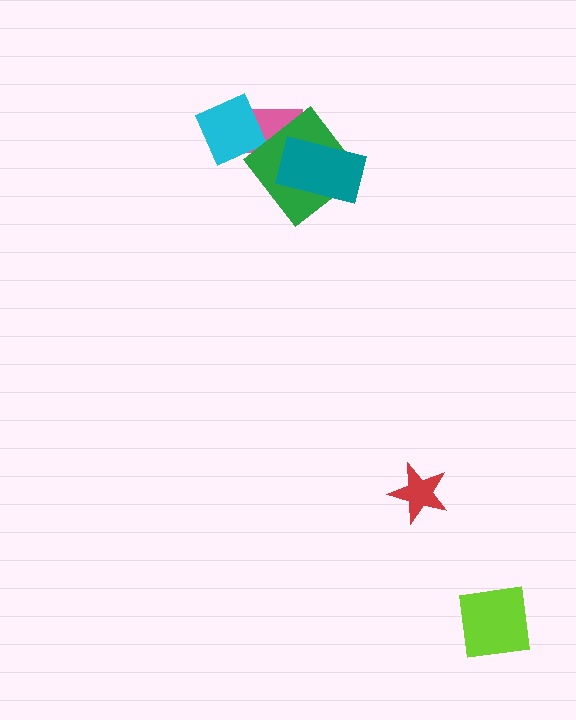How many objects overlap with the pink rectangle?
3 objects overlap with the pink rectangle.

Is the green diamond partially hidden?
Yes, it is partially covered by another shape.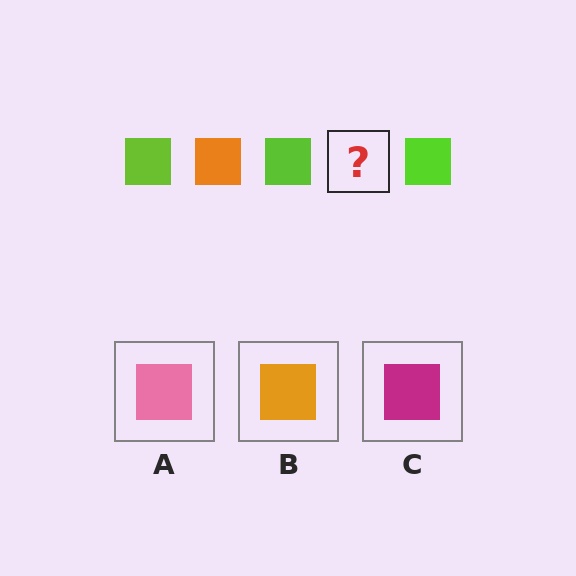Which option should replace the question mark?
Option B.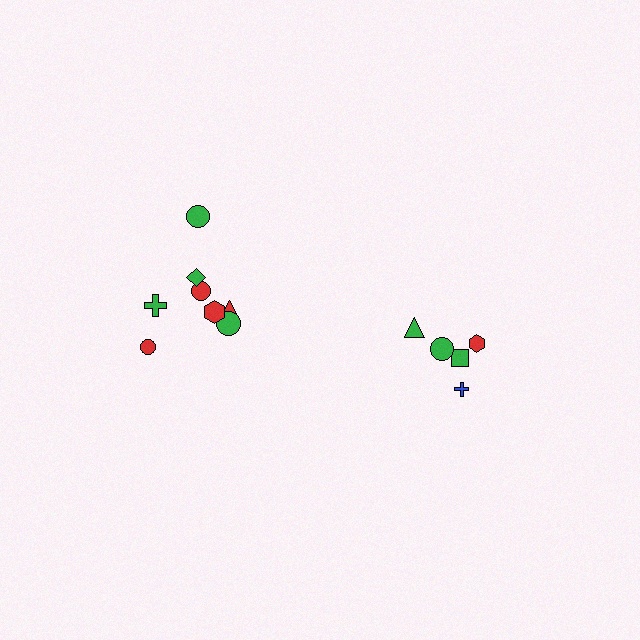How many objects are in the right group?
There are 5 objects.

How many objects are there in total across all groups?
There are 13 objects.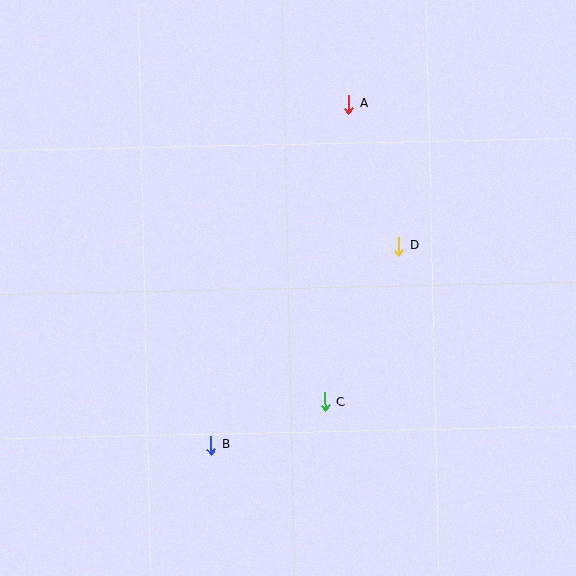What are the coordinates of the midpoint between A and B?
The midpoint between A and B is at (280, 274).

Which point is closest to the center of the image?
Point D at (399, 246) is closest to the center.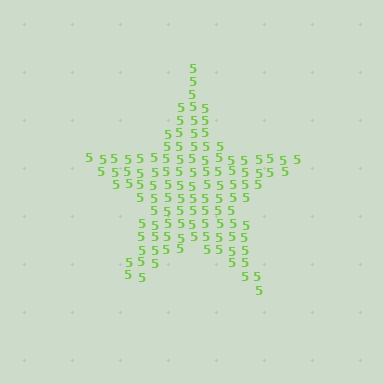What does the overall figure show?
The overall figure shows a star.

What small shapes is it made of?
It is made of small digit 5's.